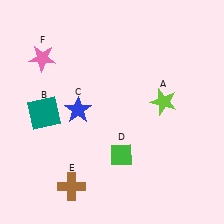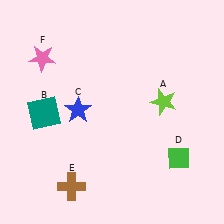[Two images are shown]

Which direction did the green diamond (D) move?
The green diamond (D) moved right.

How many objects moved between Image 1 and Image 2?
1 object moved between the two images.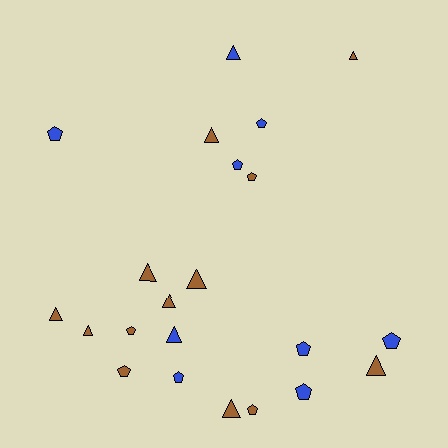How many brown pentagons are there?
There are 4 brown pentagons.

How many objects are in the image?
There are 22 objects.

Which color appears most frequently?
Brown, with 13 objects.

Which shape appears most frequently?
Pentagon, with 11 objects.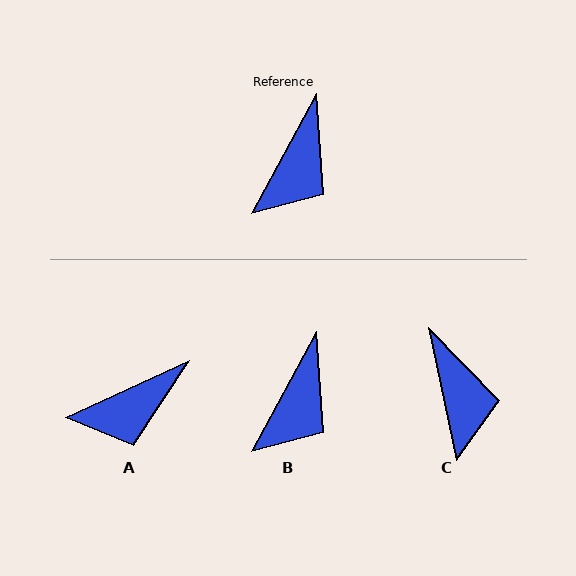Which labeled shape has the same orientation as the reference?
B.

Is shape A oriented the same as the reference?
No, it is off by about 37 degrees.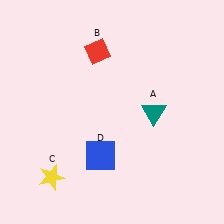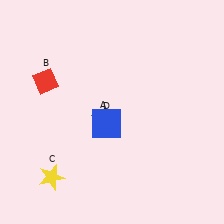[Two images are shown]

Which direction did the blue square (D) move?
The blue square (D) moved up.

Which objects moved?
The objects that moved are: the teal triangle (A), the red diamond (B), the blue square (D).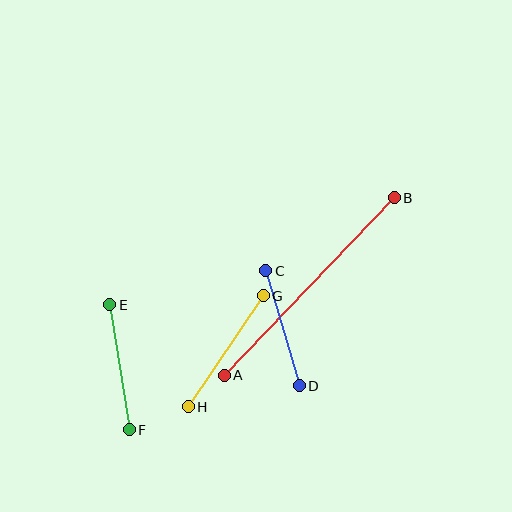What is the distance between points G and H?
The distance is approximately 134 pixels.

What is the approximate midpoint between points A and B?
The midpoint is at approximately (309, 287) pixels.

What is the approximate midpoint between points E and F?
The midpoint is at approximately (119, 367) pixels.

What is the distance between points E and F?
The distance is approximately 126 pixels.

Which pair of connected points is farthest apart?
Points A and B are farthest apart.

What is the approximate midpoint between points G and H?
The midpoint is at approximately (226, 351) pixels.